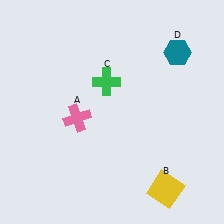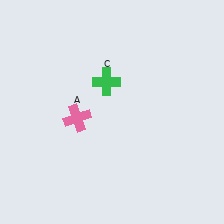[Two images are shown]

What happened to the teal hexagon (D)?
The teal hexagon (D) was removed in Image 2. It was in the top-right area of Image 1.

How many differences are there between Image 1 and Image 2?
There are 2 differences between the two images.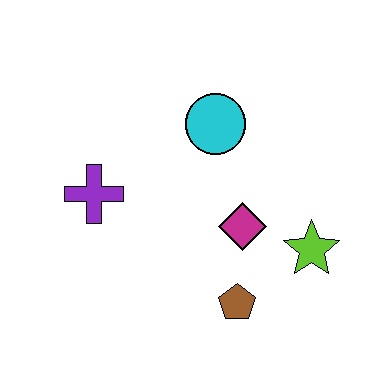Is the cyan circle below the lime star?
No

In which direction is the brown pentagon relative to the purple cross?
The brown pentagon is to the right of the purple cross.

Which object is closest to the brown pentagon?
The magenta diamond is closest to the brown pentagon.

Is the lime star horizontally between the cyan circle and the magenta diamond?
No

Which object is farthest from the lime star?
The purple cross is farthest from the lime star.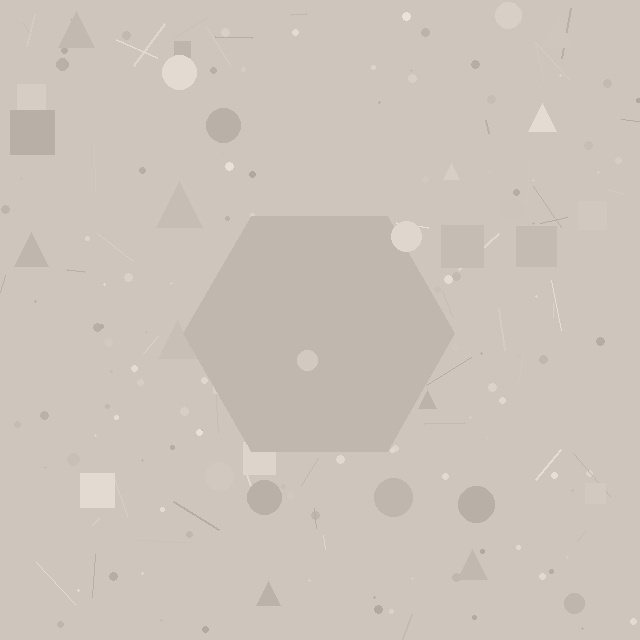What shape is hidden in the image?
A hexagon is hidden in the image.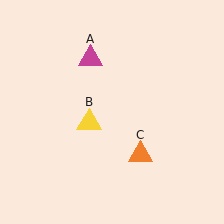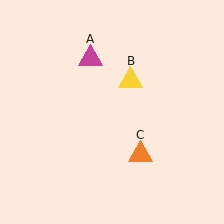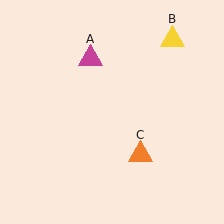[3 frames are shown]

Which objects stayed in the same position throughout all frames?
Magenta triangle (object A) and orange triangle (object C) remained stationary.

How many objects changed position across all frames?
1 object changed position: yellow triangle (object B).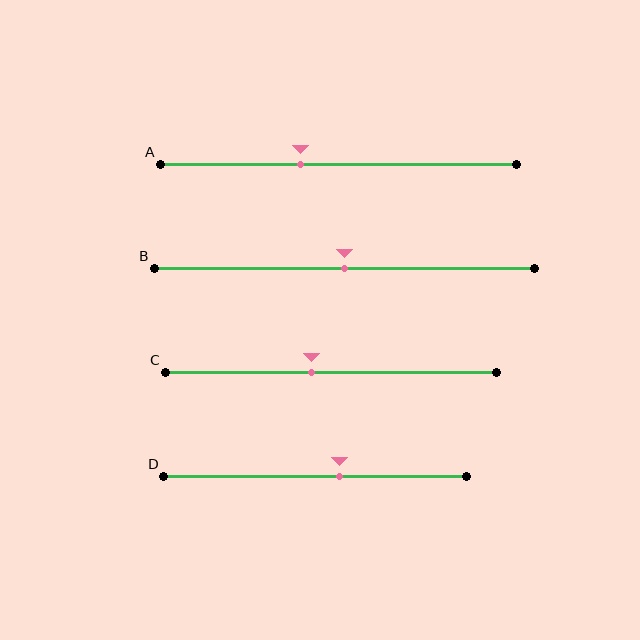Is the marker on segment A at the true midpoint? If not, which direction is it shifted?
No, the marker on segment A is shifted to the left by about 11% of the segment length.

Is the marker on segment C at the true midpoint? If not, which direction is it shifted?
No, the marker on segment C is shifted to the left by about 6% of the segment length.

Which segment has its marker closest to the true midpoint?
Segment B has its marker closest to the true midpoint.